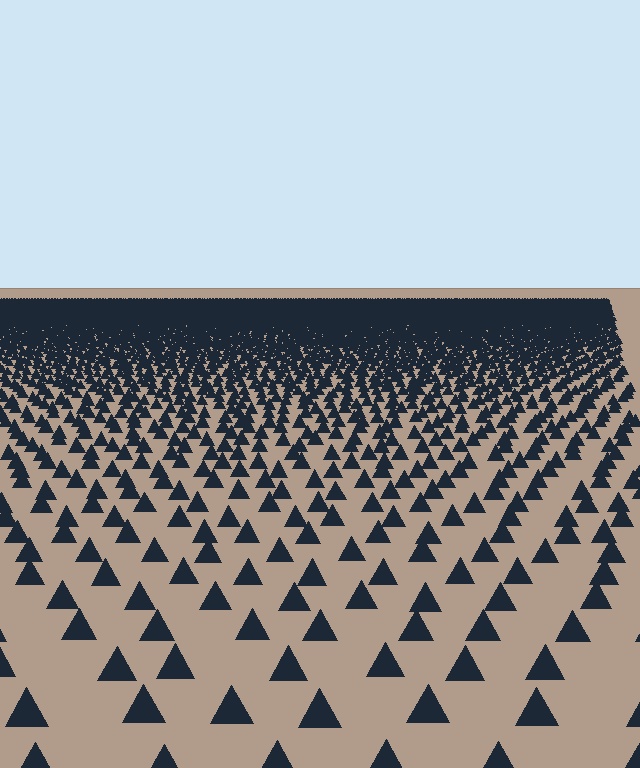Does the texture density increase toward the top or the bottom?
Density increases toward the top.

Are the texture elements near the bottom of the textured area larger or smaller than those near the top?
Larger. Near the bottom, elements are closer to the viewer and appear at a bigger on-screen size.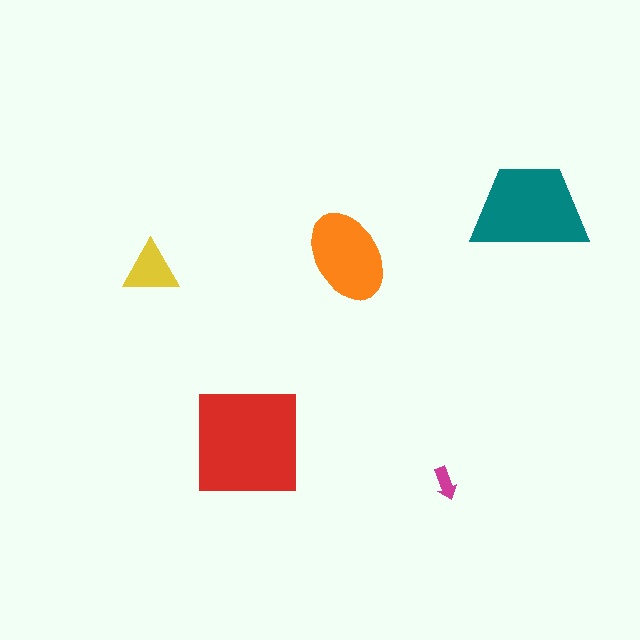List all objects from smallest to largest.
The magenta arrow, the yellow triangle, the orange ellipse, the teal trapezoid, the red square.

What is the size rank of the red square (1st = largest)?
1st.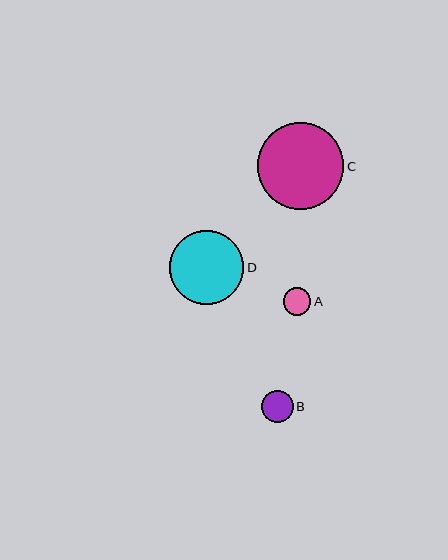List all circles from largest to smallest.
From largest to smallest: C, D, B, A.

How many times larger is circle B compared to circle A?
Circle B is approximately 1.2 times the size of circle A.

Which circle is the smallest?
Circle A is the smallest with a size of approximately 28 pixels.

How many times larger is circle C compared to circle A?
Circle C is approximately 3.1 times the size of circle A.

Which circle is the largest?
Circle C is the largest with a size of approximately 86 pixels.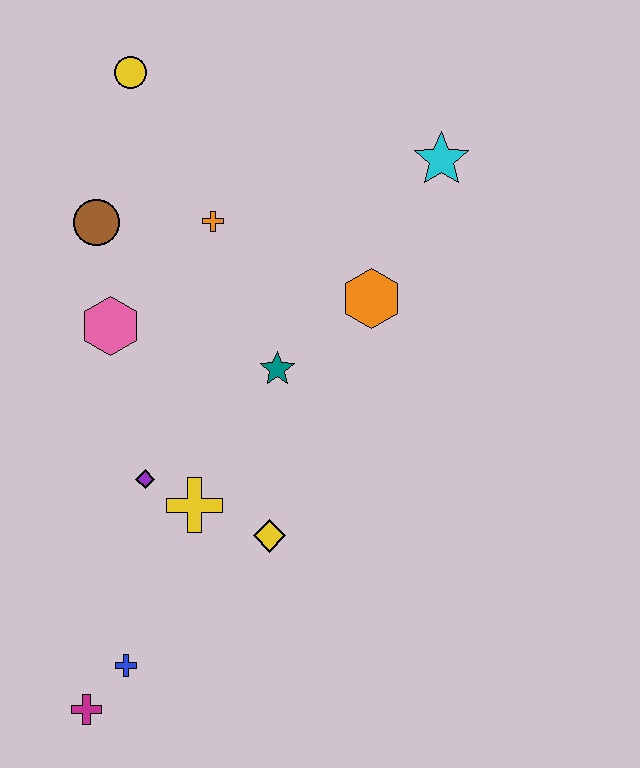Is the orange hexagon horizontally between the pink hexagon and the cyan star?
Yes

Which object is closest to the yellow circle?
The brown circle is closest to the yellow circle.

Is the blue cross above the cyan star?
No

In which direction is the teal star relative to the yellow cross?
The teal star is above the yellow cross.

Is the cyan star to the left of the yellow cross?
No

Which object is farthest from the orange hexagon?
The magenta cross is farthest from the orange hexagon.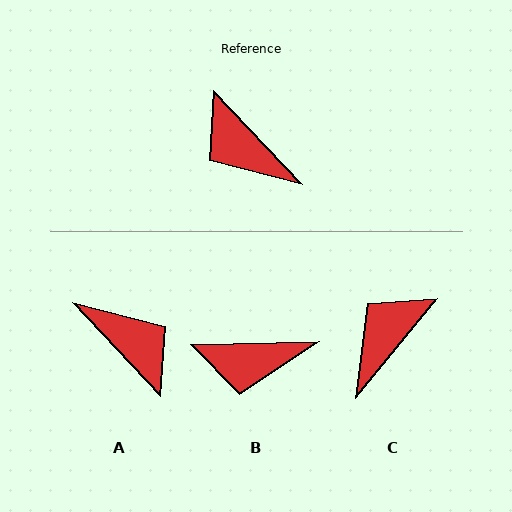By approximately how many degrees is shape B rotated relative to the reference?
Approximately 48 degrees counter-clockwise.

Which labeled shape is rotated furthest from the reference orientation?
A, about 179 degrees away.